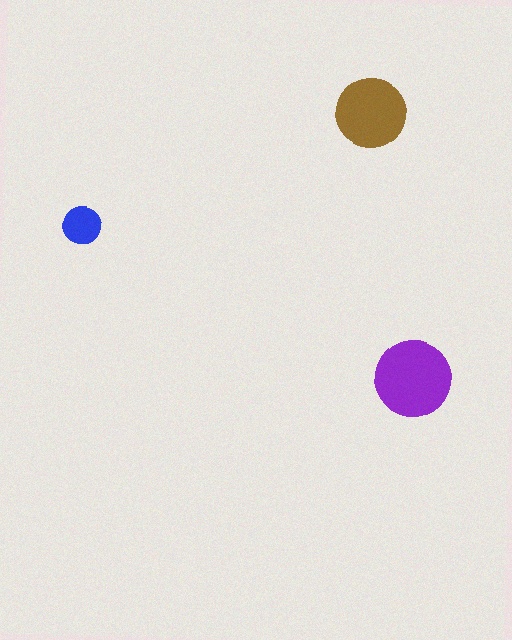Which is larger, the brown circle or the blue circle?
The brown one.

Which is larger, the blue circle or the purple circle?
The purple one.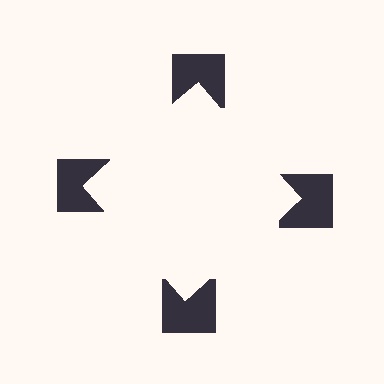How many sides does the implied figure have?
4 sides.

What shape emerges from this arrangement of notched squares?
An illusory square — its edges are inferred from the aligned wedge cuts in the notched squares, not physically drawn.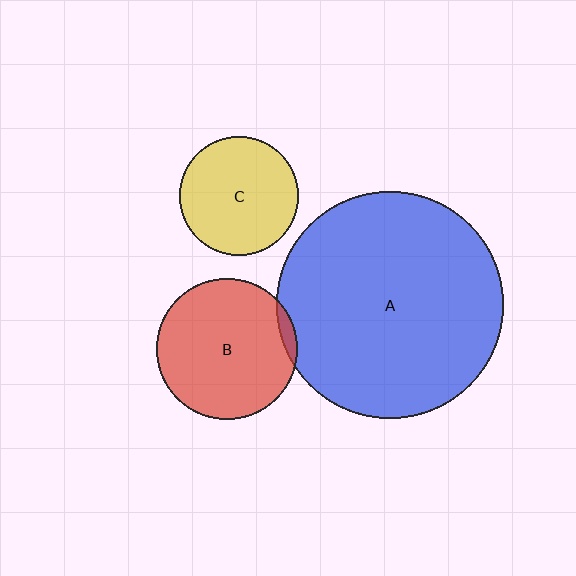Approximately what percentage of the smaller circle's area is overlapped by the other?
Approximately 5%.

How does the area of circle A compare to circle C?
Approximately 3.6 times.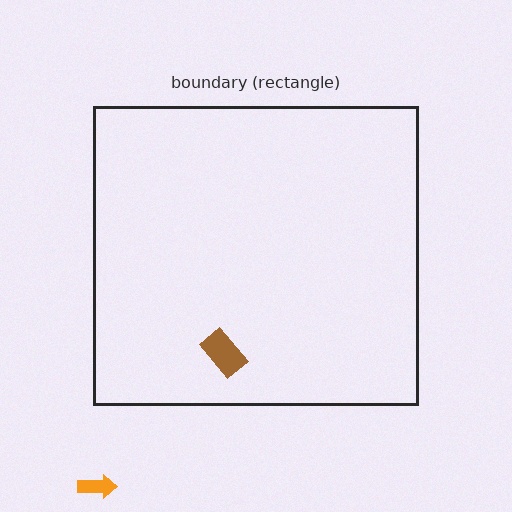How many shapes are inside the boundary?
1 inside, 1 outside.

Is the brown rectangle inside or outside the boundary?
Inside.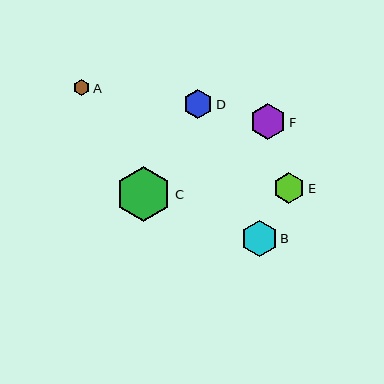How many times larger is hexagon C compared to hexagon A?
Hexagon C is approximately 3.4 times the size of hexagon A.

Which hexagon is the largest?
Hexagon C is the largest with a size of approximately 55 pixels.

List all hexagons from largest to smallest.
From largest to smallest: C, F, B, E, D, A.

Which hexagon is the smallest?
Hexagon A is the smallest with a size of approximately 16 pixels.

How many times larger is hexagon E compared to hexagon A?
Hexagon E is approximately 1.9 times the size of hexagon A.